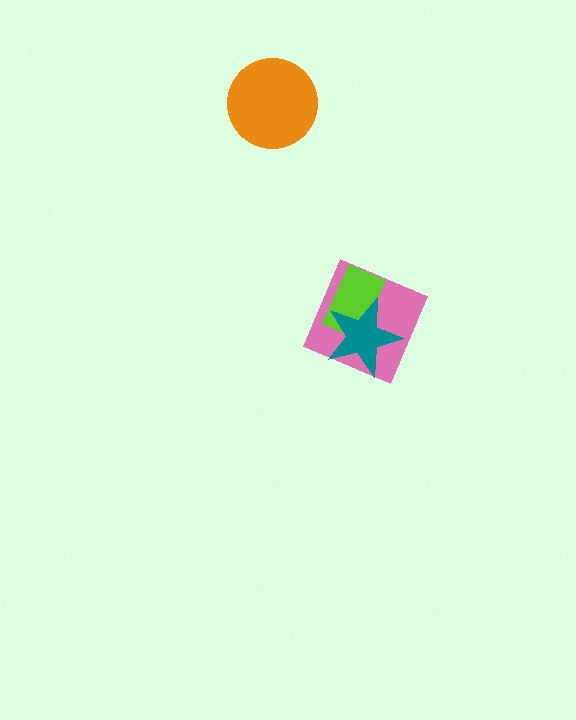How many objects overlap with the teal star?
2 objects overlap with the teal star.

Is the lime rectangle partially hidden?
Yes, it is partially covered by another shape.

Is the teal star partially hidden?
No, no other shape covers it.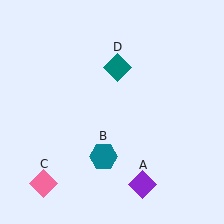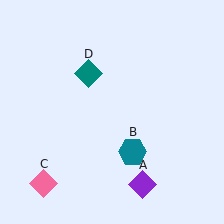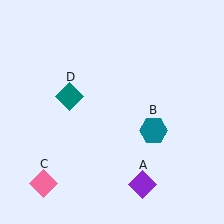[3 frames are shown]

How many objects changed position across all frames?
2 objects changed position: teal hexagon (object B), teal diamond (object D).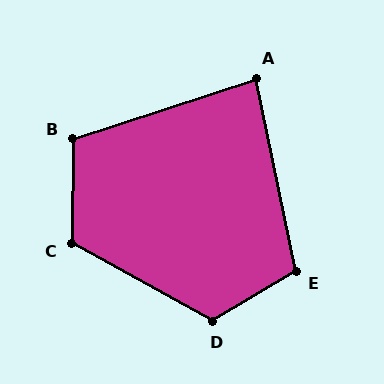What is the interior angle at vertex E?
Approximately 109 degrees (obtuse).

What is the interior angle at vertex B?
Approximately 109 degrees (obtuse).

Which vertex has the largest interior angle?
D, at approximately 120 degrees.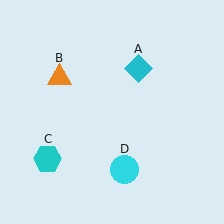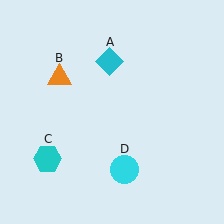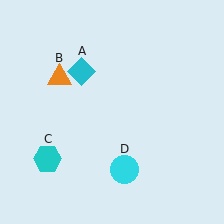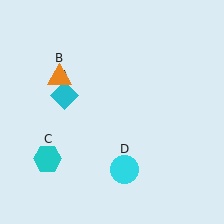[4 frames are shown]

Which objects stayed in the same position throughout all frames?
Orange triangle (object B) and cyan hexagon (object C) and cyan circle (object D) remained stationary.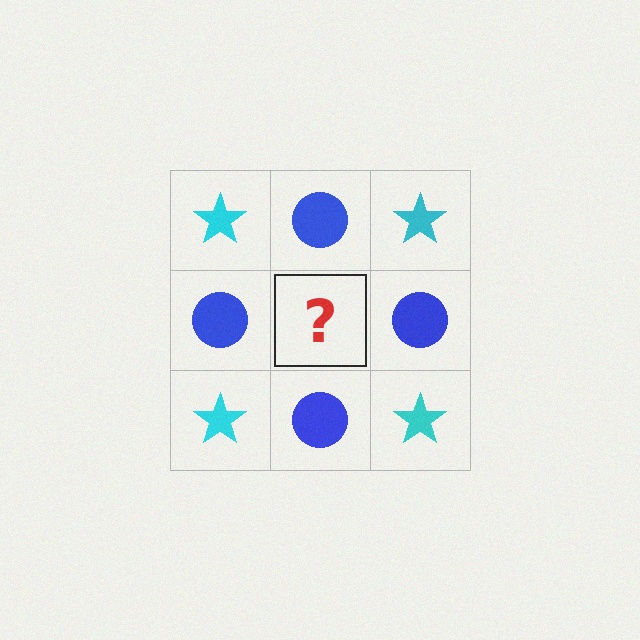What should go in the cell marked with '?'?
The missing cell should contain a cyan star.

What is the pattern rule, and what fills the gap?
The rule is that it alternates cyan star and blue circle in a checkerboard pattern. The gap should be filled with a cyan star.